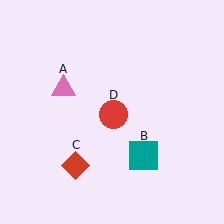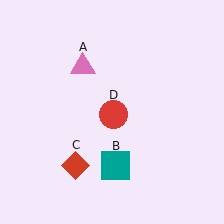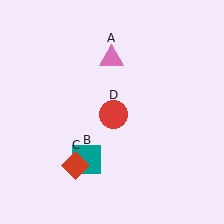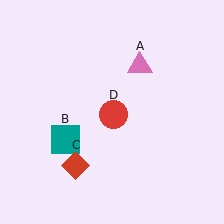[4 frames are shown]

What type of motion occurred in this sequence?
The pink triangle (object A), teal square (object B) rotated clockwise around the center of the scene.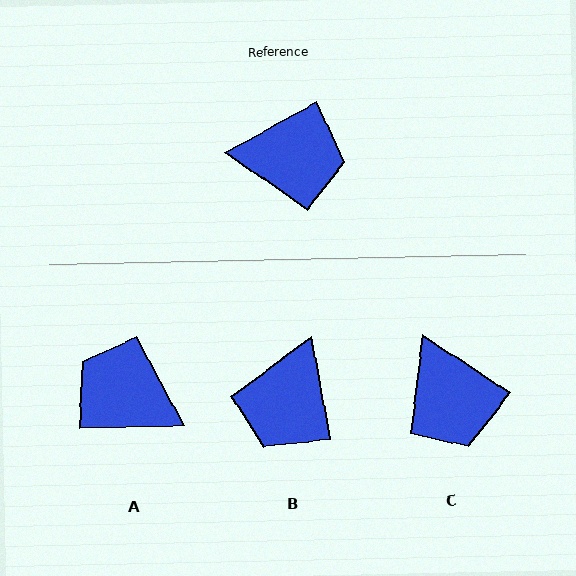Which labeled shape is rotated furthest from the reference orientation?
A, about 153 degrees away.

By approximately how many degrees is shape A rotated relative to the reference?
Approximately 153 degrees counter-clockwise.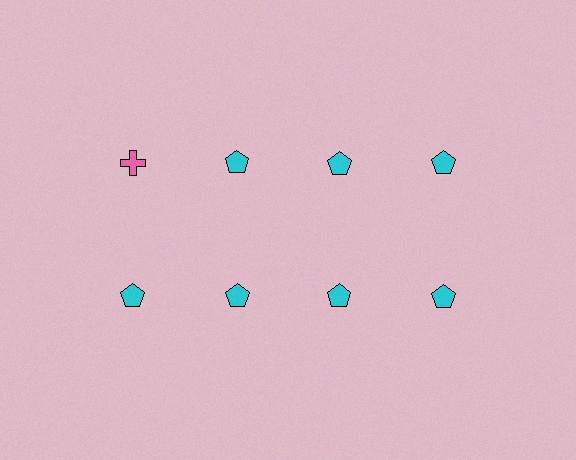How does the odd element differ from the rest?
It differs in both color (pink instead of cyan) and shape (cross instead of pentagon).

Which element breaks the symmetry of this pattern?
The pink cross in the top row, leftmost column breaks the symmetry. All other shapes are cyan pentagons.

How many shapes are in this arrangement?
There are 8 shapes arranged in a grid pattern.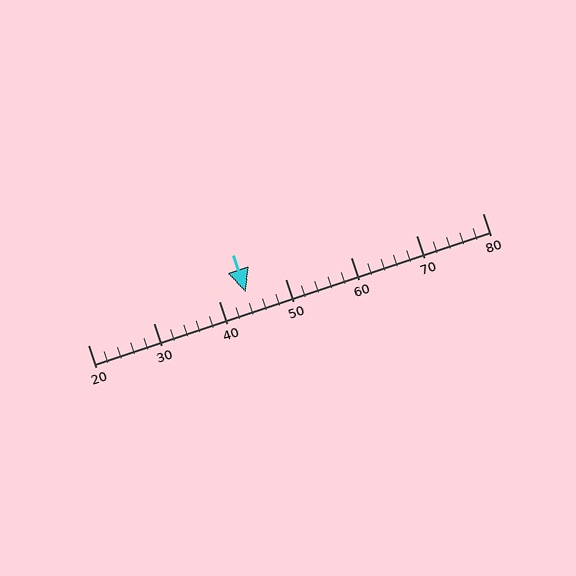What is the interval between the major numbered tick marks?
The major tick marks are spaced 10 units apart.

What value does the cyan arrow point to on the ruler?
The cyan arrow points to approximately 44.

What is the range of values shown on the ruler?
The ruler shows values from 20 to 80.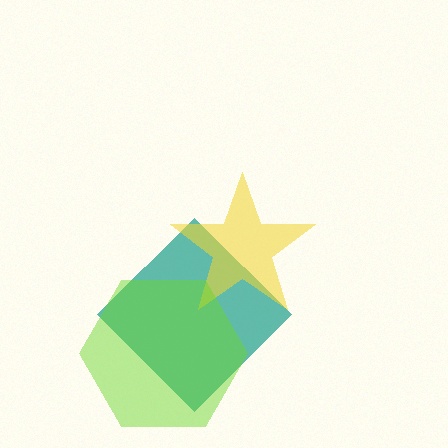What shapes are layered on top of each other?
The layered shapes are: a teal diamond, a yellow star, a lime hexagon.